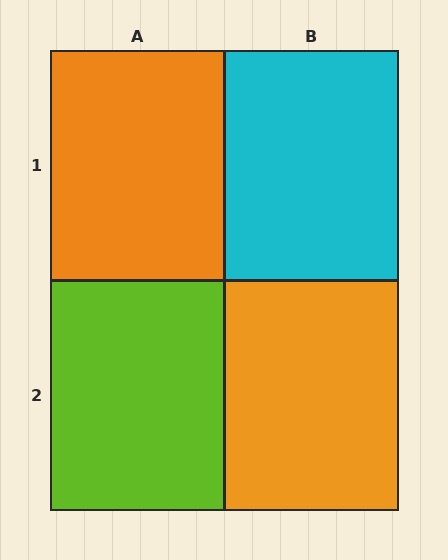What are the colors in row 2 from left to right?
Lime, orange.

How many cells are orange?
2 cells are orange.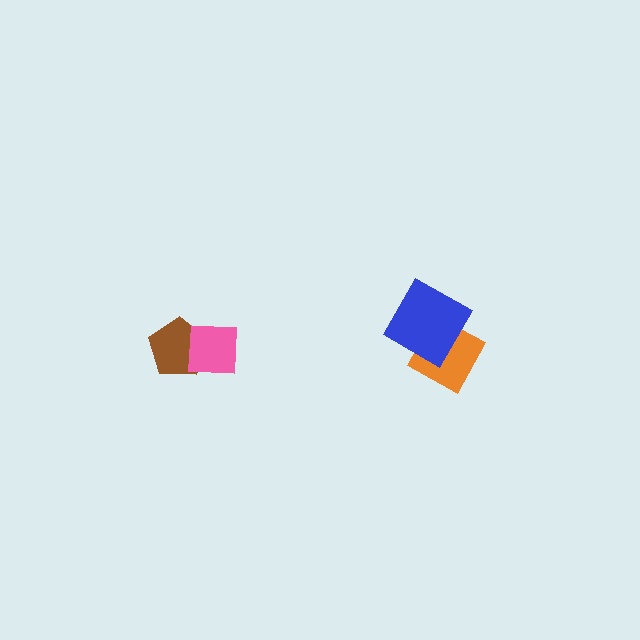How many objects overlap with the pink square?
1 object overlaps with the pink square.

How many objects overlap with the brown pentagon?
1 object overlaps with the brown pentagon.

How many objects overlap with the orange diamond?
1 object overlaps with the orange diamond.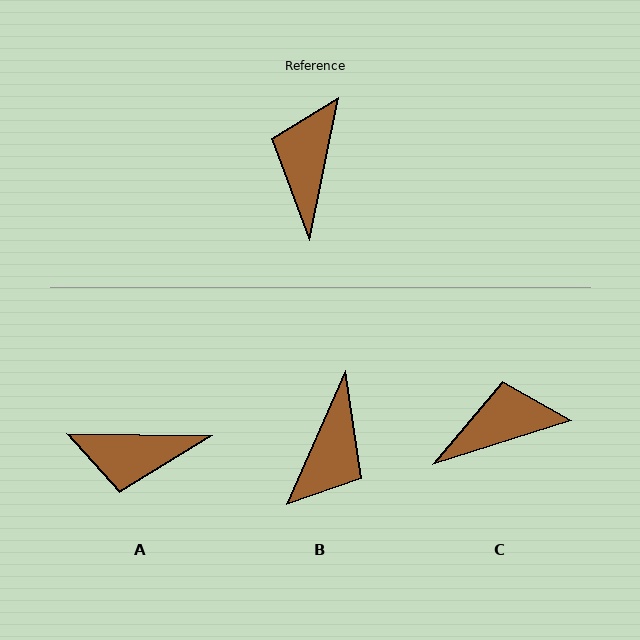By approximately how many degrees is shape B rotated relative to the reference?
Approximately 168 degrees counter-clockwise.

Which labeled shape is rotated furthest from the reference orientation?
B, about 168 degrees away.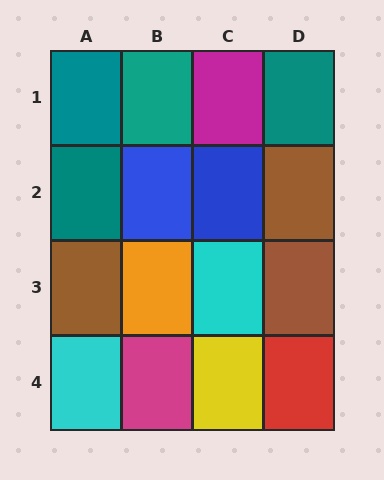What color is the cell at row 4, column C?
Yellow.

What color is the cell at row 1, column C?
Magenta.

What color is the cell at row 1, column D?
Teal.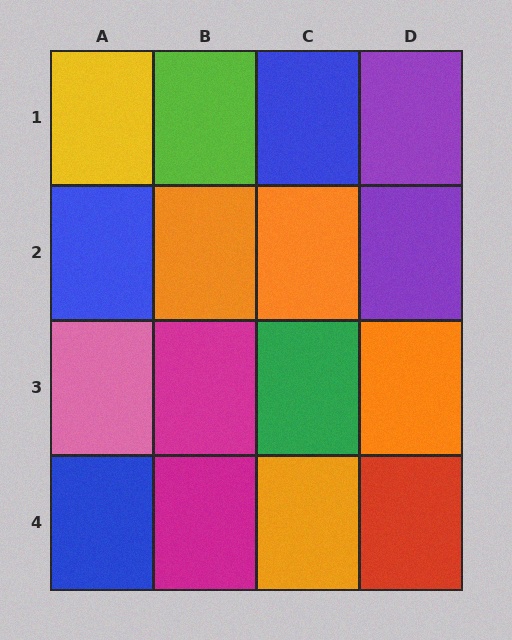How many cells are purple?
2 cells are purple.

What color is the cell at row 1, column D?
Purple.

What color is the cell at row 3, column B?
Magenta.